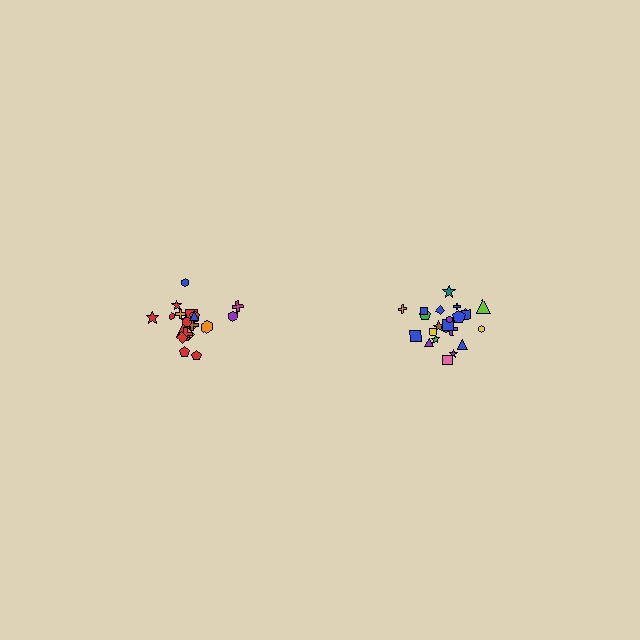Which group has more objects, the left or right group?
The right group.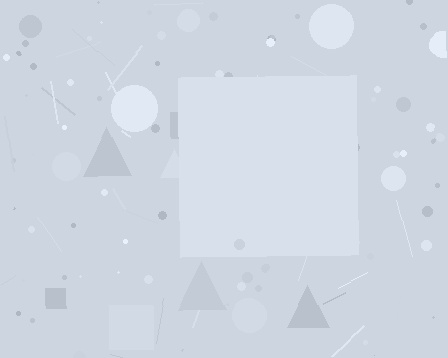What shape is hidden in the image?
A square is hidden in the image.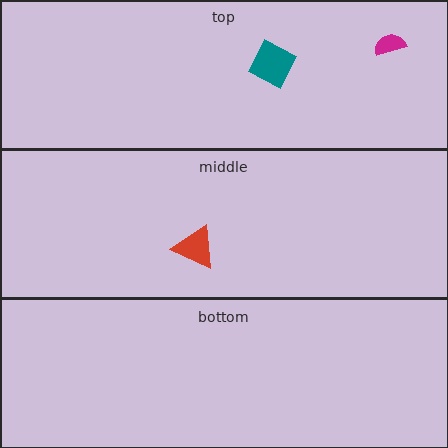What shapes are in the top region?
The magenta semicircle, the teal square.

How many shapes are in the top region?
2.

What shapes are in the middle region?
The red triangle.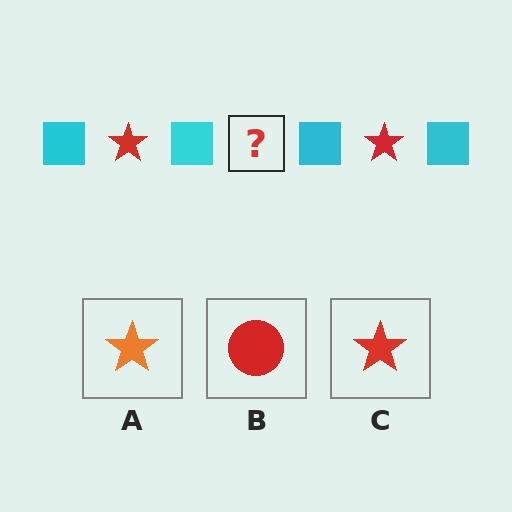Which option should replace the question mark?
Option C.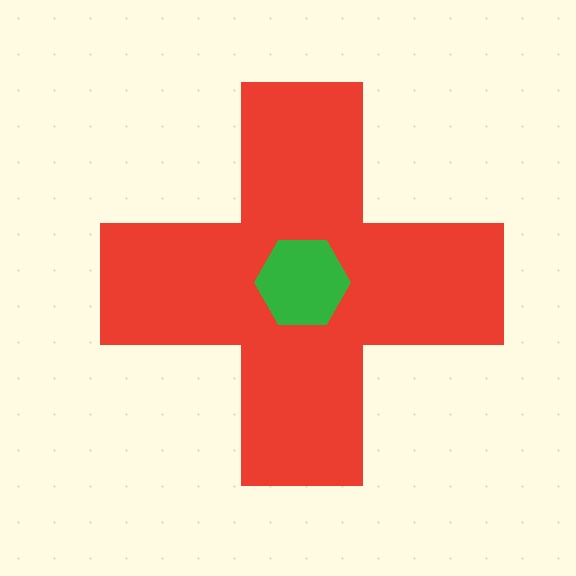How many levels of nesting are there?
2.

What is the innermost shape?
The green hexagon.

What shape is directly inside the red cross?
The green hexagon.